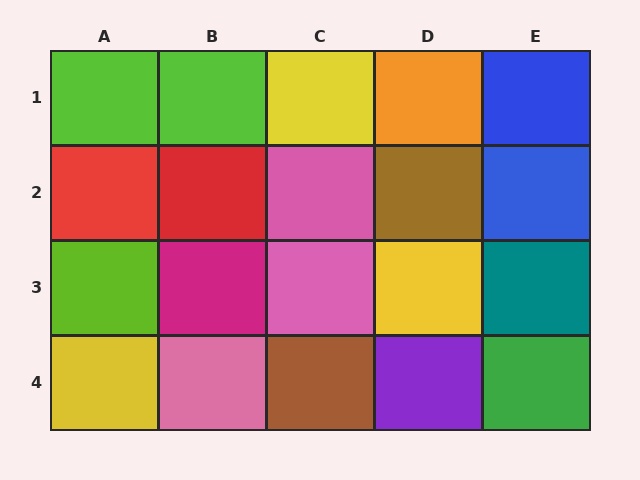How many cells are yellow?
3 cells are yellow.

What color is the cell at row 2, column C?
Pink.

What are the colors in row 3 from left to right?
Lime, magenta, pink, yellow, teal.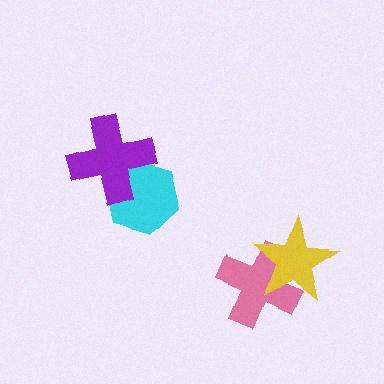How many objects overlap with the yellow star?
1 object overlaps with the yellow star.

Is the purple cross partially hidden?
No, no other shape covers it.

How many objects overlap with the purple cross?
1 object overlaps with the purple cross.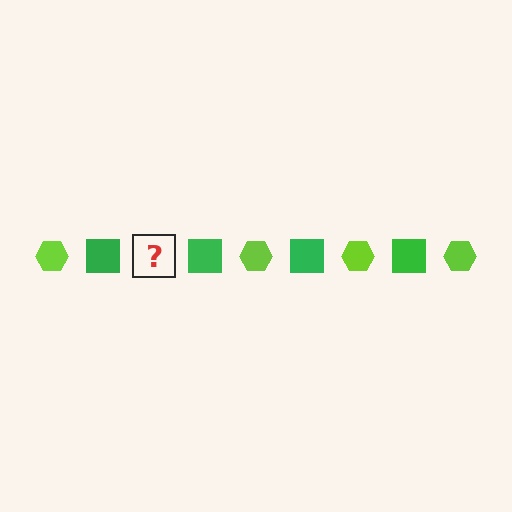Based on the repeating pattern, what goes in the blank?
The blank should be a lime hexagon.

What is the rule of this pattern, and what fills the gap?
The rule is that the pattern alternates between lime hexagon and green square. The gap should be filled with a lime hexagon.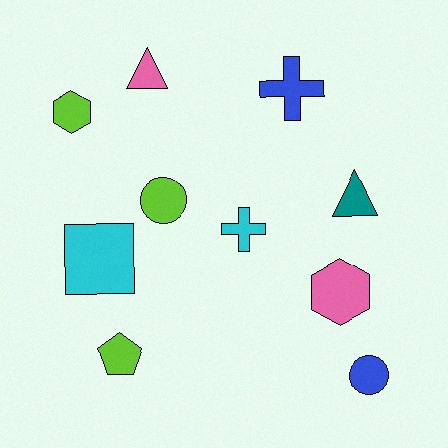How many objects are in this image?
There are 10 objects.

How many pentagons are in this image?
There is 1 pentagon.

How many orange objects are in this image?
There are no orange objects.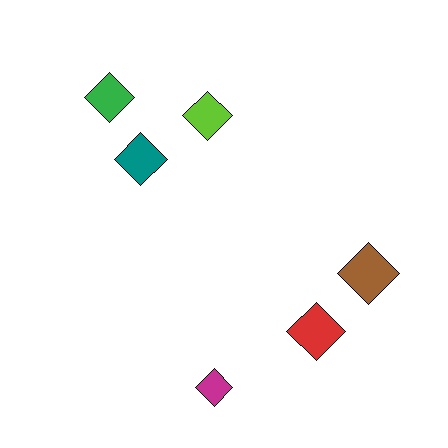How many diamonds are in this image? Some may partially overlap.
There are 6 diamonds.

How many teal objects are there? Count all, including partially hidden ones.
There is 1 teal object.